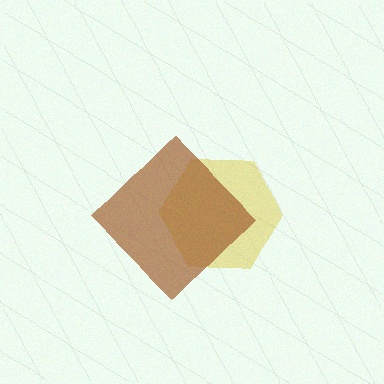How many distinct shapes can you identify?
There are 2 distinct shapes: a yellow hexagon, a brown diamond.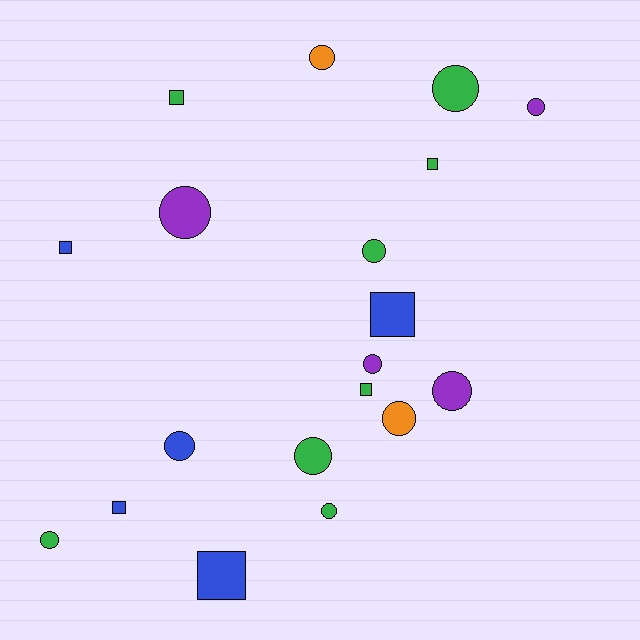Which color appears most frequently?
Green, with 8 objects.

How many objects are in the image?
There are 19 objects.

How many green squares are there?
There are 3 green squares.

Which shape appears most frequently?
Circle, with 12 objects.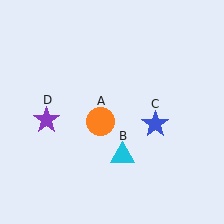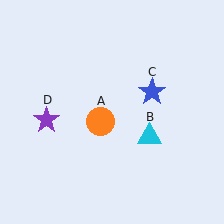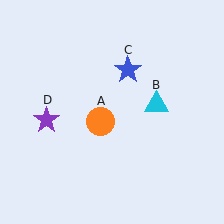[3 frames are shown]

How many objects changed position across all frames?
2 objects changed position: cyan triangle (object B), blue star (object C).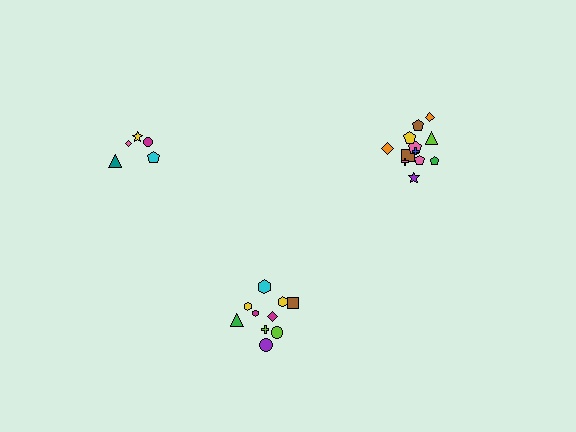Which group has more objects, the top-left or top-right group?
The top-right group.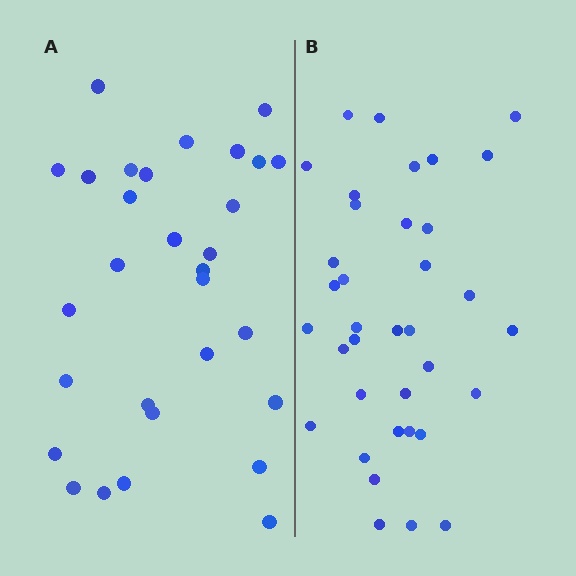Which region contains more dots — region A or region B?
Region B (the right region) has more dots.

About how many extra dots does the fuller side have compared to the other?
Region B has about 6 more dots than region A.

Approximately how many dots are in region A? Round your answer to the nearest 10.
About 30 dots.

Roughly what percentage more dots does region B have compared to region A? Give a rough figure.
About 20% more.